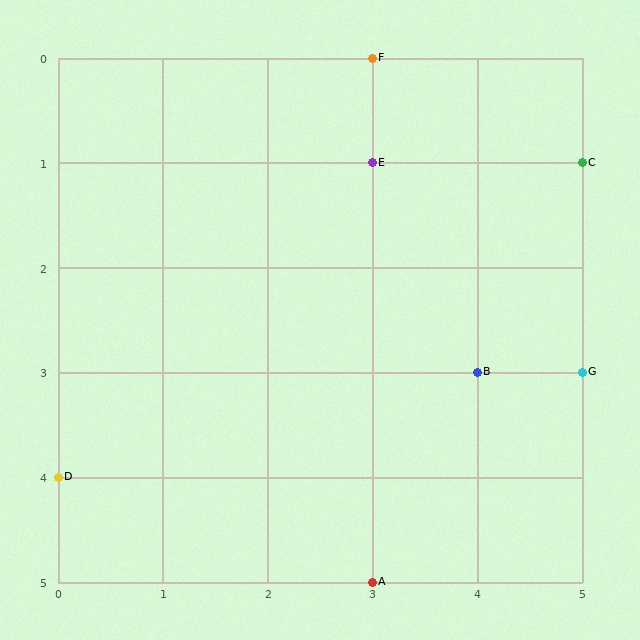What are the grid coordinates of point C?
Point C is at grid coordinates (5, 1).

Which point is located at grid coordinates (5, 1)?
Point C is at (5, 1).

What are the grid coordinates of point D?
Point D is at grid coordinates (0, 4).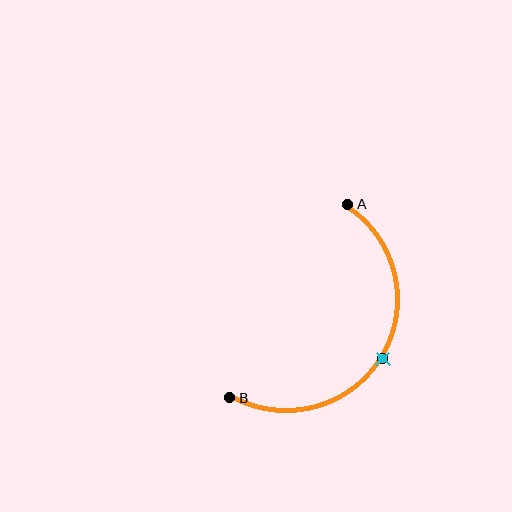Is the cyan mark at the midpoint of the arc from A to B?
Yes. The cyan mark lies on the arc at equal arc-length from both A and B — it is the arc midpoint.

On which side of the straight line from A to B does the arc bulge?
The arc bulges to the right of the straight line connecting A and B.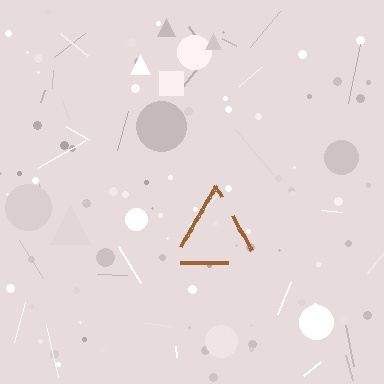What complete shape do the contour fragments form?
The contour fragments form a triangle.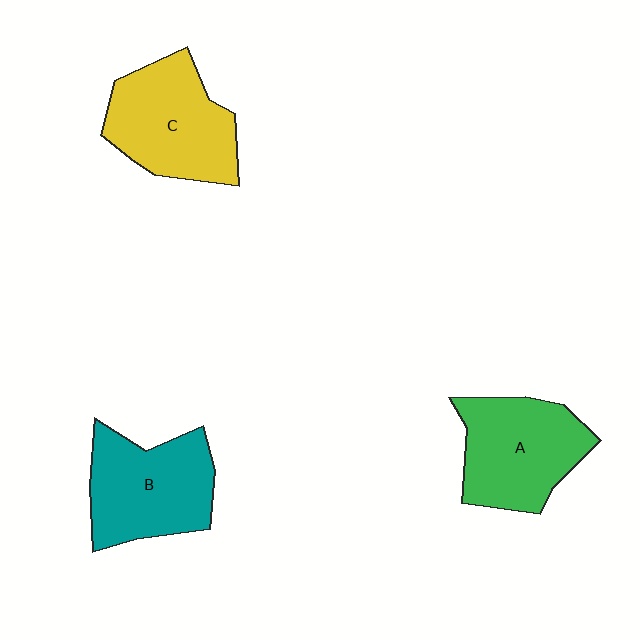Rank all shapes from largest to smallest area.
From largest to smallest: C (yellow), B (teal), A (green).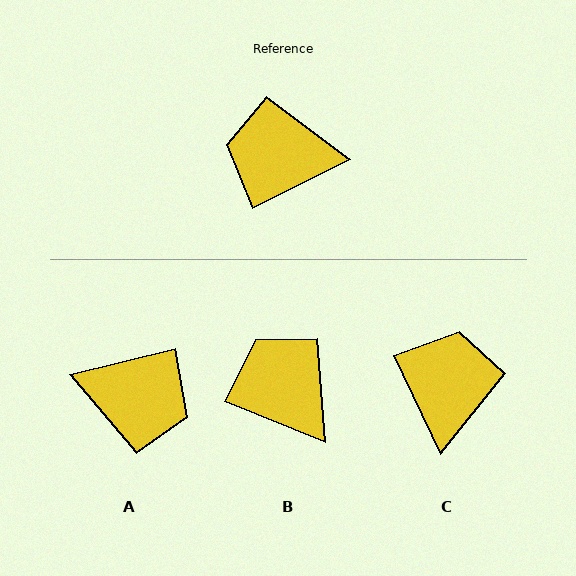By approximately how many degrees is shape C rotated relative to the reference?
Approximately 92 degrees clockwise.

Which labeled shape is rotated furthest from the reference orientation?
A, about 167 degrees away.